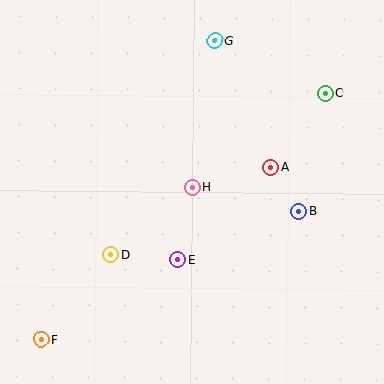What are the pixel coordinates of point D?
Point D is at (111, 255).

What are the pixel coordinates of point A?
Point A is at (271, 167).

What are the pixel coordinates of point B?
Point B is at (298, 211).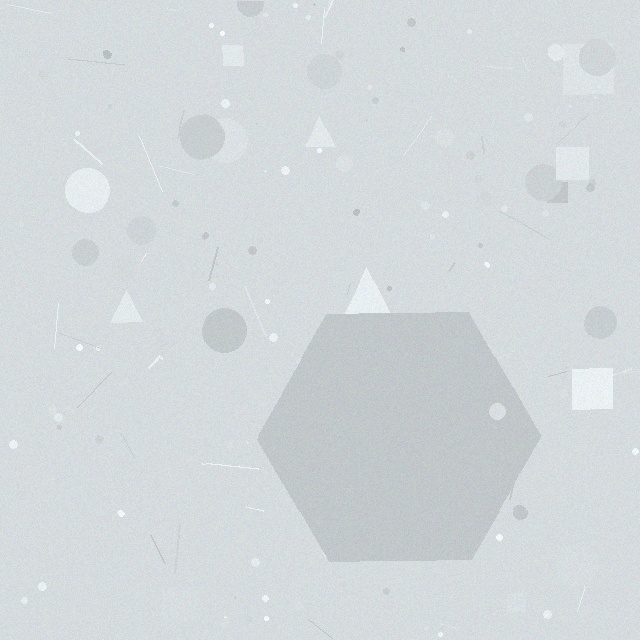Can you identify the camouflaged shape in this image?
The camouflaged shape is a hexagon.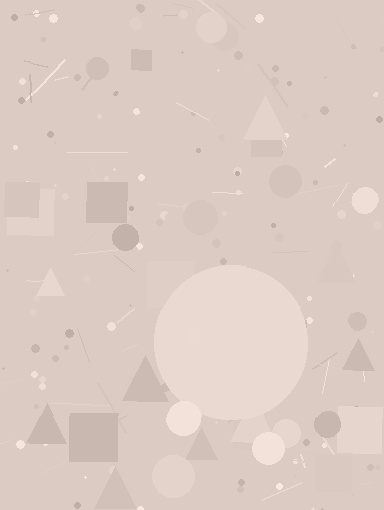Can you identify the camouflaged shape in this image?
The camouflaged shape is a circle.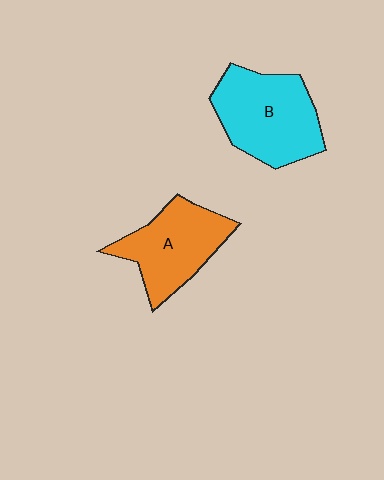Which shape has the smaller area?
Shape A (orange).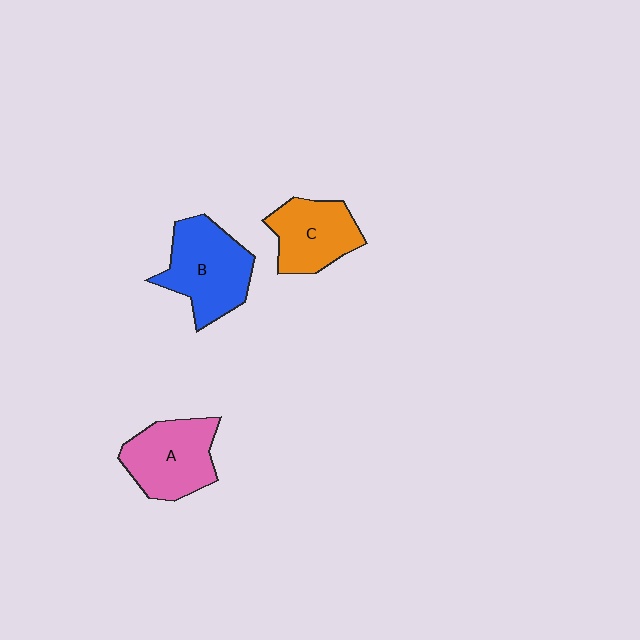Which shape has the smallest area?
Shape C (orange).